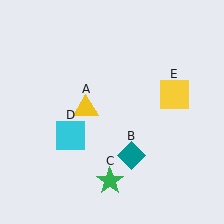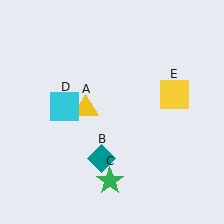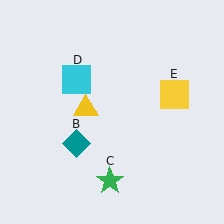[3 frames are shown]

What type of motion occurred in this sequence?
The teal diamond (object B), cyan square (object D) rotated clockwise around the center of the scene.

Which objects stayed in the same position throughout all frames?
Yellow triangle (object A) and green star (object C) and yellow square (object E) remained stationary.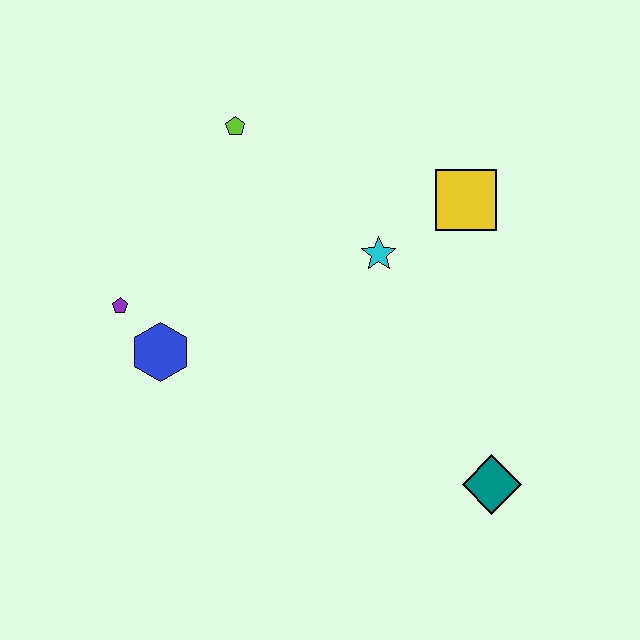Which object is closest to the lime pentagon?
The cyan star is closest to the lime pentagon.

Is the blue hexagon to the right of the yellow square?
No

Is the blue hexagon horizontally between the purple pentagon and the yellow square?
Yes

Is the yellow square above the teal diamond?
Yes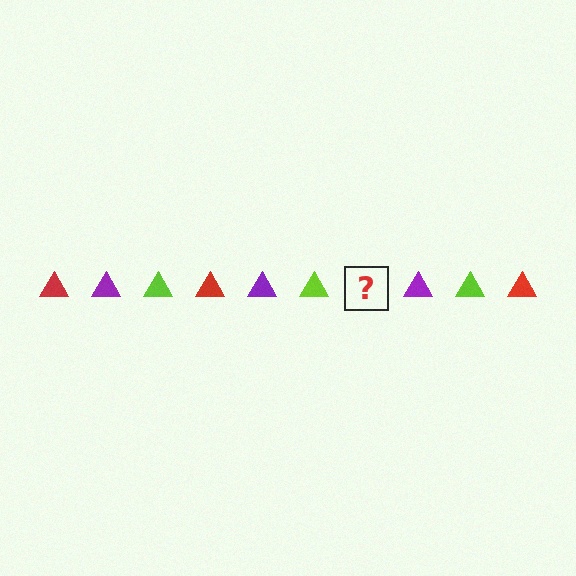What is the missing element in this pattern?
The missing element is a red triangle.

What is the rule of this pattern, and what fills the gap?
The rule is that the pattern cycles through red, purple, lime triangles. The gap should be filled with a red triangle.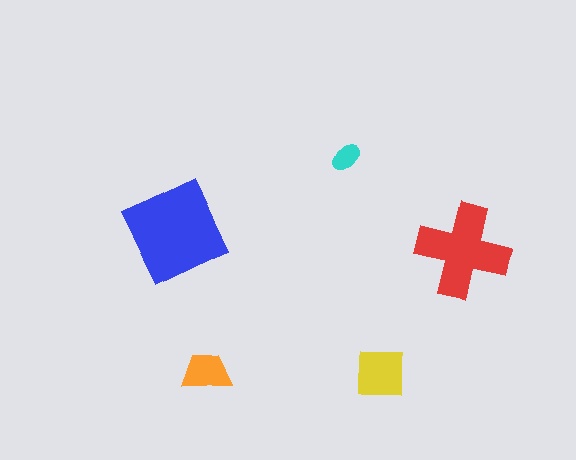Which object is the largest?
The blue diamond.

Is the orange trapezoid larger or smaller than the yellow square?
Smaller.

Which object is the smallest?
The cyan ellipse.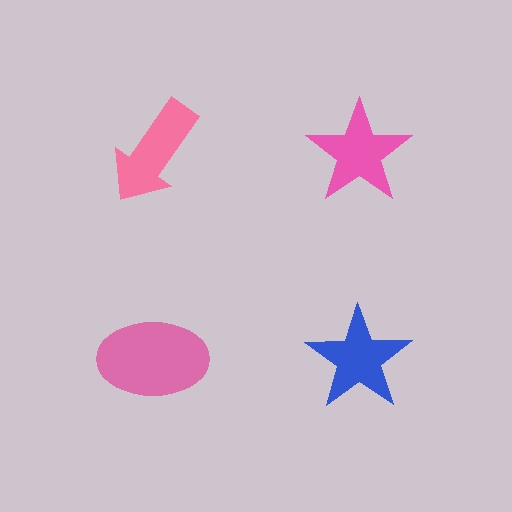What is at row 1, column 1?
A pink arrow.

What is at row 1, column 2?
A pink star.